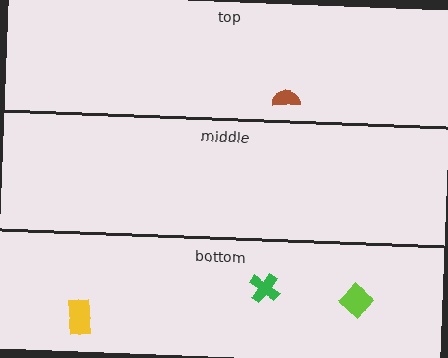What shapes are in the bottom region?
The green cross, the yellow rectangle, the lime diamond.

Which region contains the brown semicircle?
The top region.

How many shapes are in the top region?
1.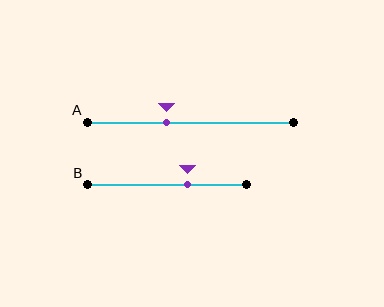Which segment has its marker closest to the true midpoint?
Segment A has its marker closest to the true midpoint.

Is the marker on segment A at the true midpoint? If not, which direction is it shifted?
No, the marker on segment A is shifted to the left by about 12% of the segment length.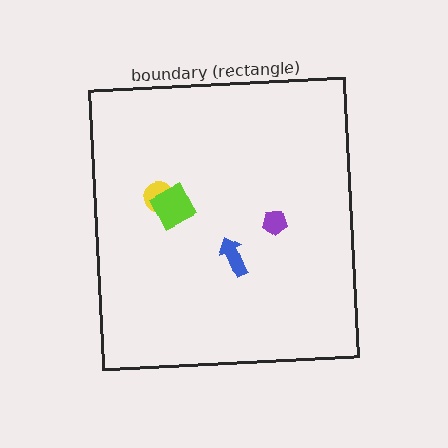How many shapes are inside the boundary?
4 inside, 0 outside.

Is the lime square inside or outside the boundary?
Inside.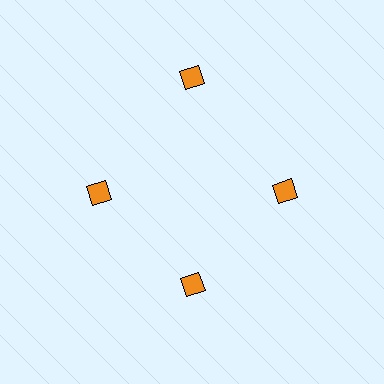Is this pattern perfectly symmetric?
No. The 4 orange diamonds are arranged in a ring, but one element near the 12 o'clock position is pushed outward from the center, breaking the 4-fold rotational symmetry.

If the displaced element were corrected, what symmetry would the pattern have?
It would have 4-fold rotational symmetry — the pattern would map onto itself every 90 degrees.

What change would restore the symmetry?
The symmetry would be restored by moving it inward, back onto the ring so that all 4 diamonds sit at equal angles and equal distance from the center.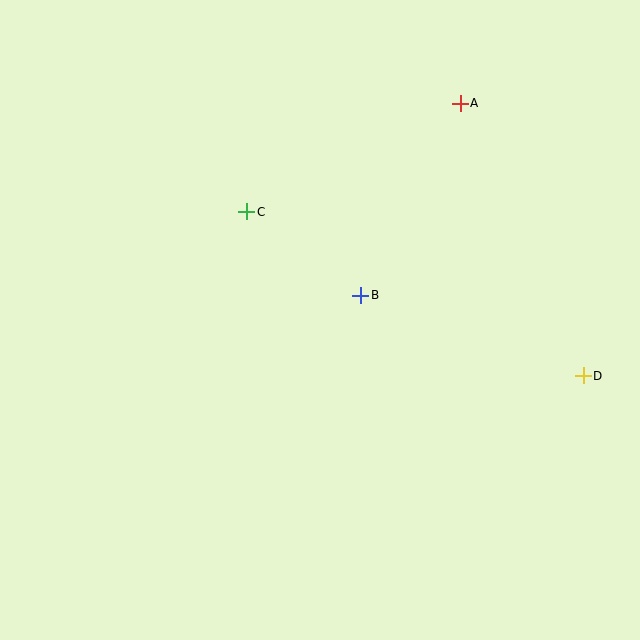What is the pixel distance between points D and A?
The distance between D and A is 299 pixels.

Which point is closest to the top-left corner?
Point C is closest to the top-left corner.